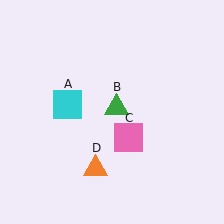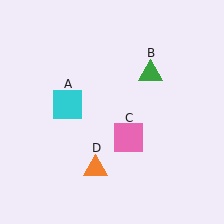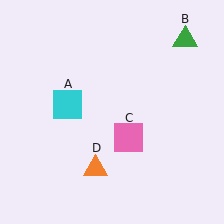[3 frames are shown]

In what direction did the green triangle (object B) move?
The green triangle (object B) moved up and to the right.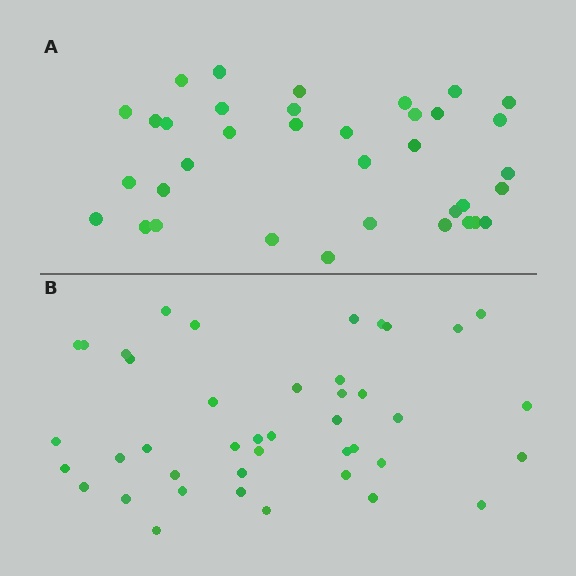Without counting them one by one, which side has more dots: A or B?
Region B (the bottom region) has more dots.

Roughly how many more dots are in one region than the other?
Region B has about 6 more dots than region A.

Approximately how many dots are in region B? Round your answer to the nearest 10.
About 40 dots. (The exact count is 42, which rounds to 40.)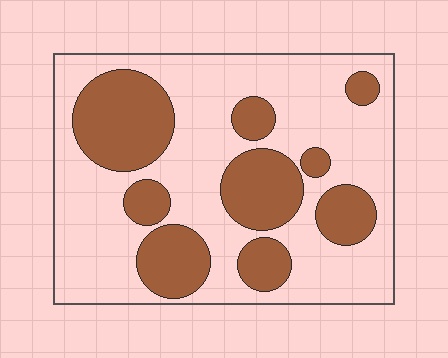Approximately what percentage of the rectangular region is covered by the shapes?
Approximately 35%.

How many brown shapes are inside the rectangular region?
9.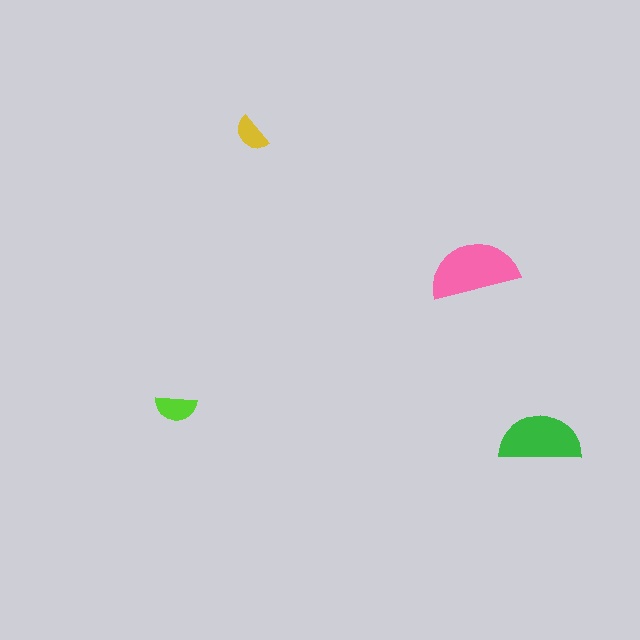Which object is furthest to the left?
The lime semicircle is leftmost.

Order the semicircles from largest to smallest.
the pink one, the green one, the lime one, the yellow one.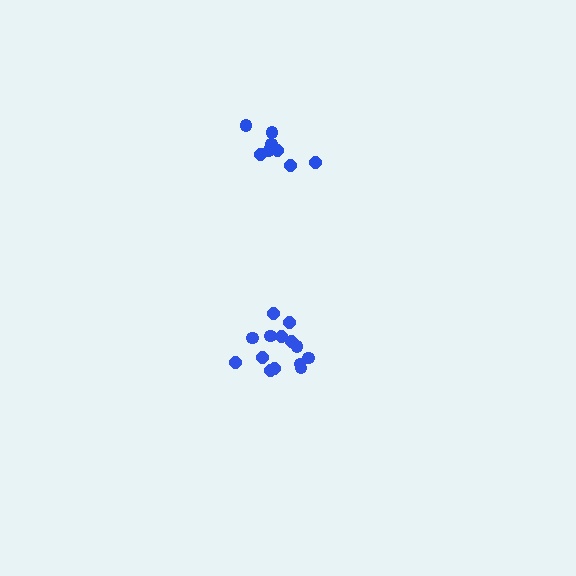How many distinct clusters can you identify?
There are 2 distinct clusters.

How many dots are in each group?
Group 1: 8 dots, Group 2: 14 dots (22 total).